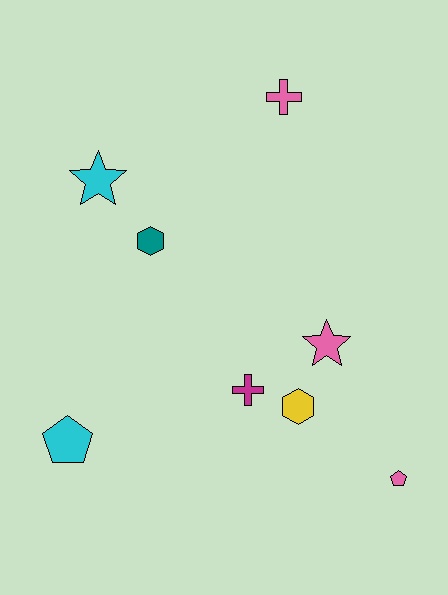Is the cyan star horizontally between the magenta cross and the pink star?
No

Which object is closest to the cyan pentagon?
The magenta cross is closest to the cyan pentagon.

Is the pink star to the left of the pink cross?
No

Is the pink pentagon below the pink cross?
Yes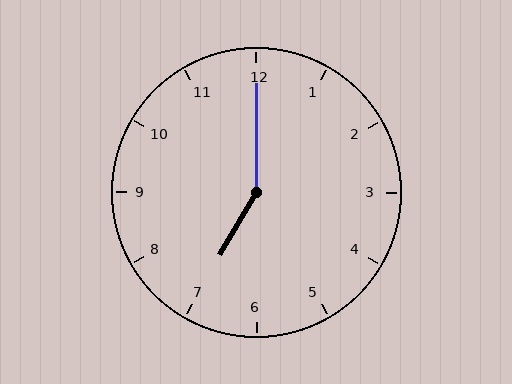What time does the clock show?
7:00.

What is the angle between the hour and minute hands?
Approximately 150 degrees.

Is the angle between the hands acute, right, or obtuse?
It is obtuse.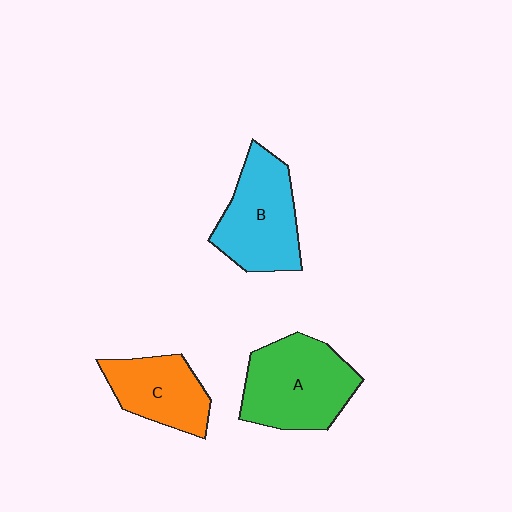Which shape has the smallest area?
Shape C (orange).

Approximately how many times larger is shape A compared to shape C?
Approximately 1.5 times.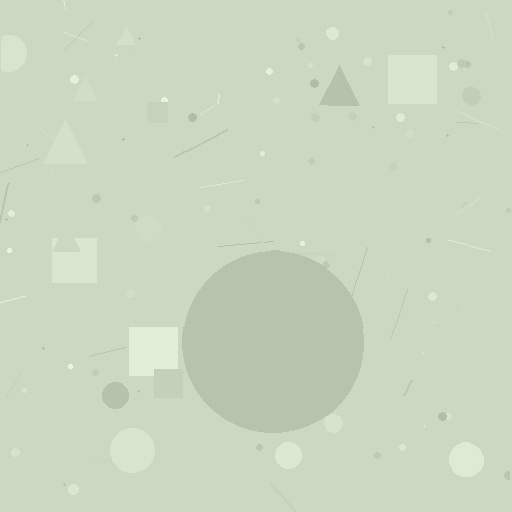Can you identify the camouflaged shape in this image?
The camouflaged shape is a circle.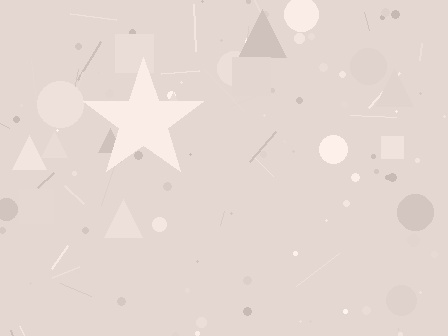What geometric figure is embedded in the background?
A star is embedded in the background.